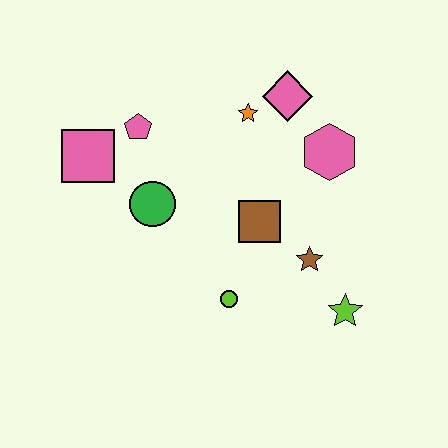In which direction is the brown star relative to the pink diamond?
The brown star is below the pink diamond.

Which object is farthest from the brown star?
The pink square is farthest from the brown star.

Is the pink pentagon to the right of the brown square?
No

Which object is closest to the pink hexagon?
The pink diamond is closest to the pink hexagon.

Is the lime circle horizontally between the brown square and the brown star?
No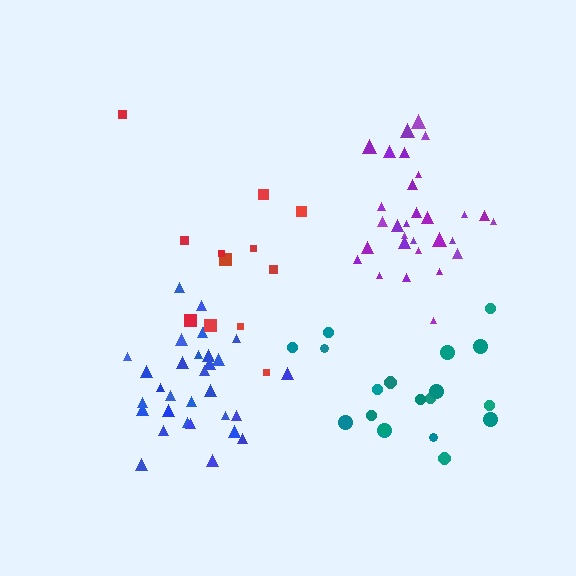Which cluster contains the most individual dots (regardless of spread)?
Blue (31).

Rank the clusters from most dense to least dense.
blue, purple, teal, red.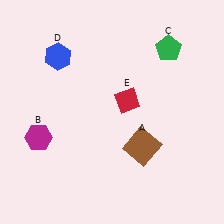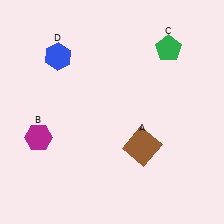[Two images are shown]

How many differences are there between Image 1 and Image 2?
There is 1 difference between the two images.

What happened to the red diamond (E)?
The red diamond (E) was removed in Image 2. It was in the top-right area of Image 1.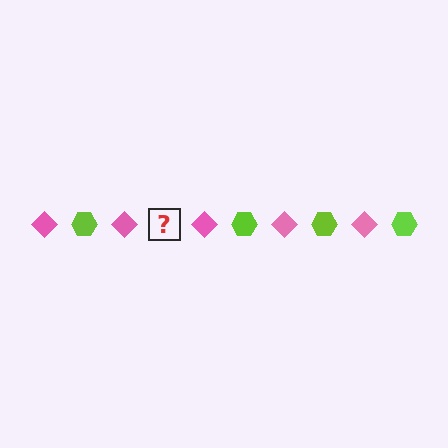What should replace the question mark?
The question mark should be replaced with a lime hexagon.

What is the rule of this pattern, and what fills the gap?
The rule is that the pattern alternates between pink diamond and lime hexagon. The gap should be filled with a lime hexagon.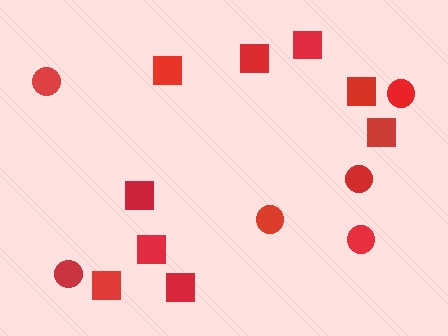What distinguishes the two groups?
There are 2 groups: one group of circles (6) and one group of squares (9).